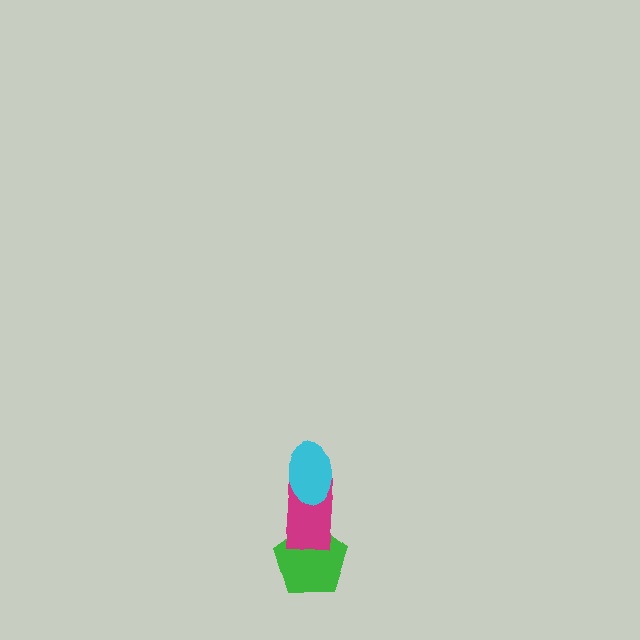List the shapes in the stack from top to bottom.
From top to bottom: the cyan ellipse, the magenta rectangle, the green pentagon.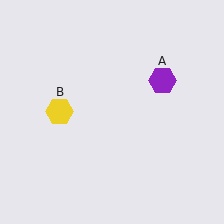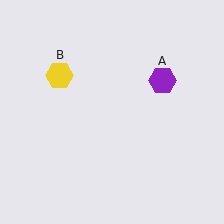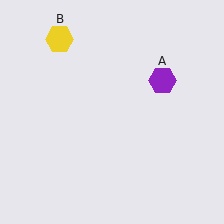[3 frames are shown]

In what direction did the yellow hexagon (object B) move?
The yellow hexagon (object B) moved up.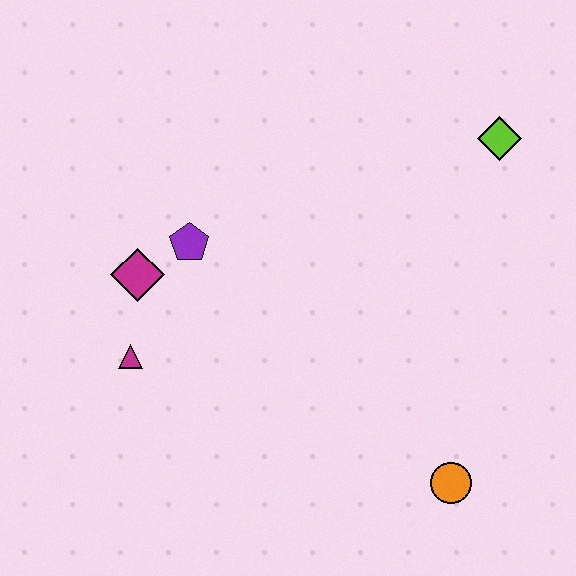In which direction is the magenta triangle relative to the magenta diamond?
The magenta triangle is below the magenta diamond.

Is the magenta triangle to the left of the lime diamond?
Yes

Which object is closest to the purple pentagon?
The magenta diamond is closest to the purple pentagon.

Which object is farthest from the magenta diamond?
The lime diamond is farthest from the magenta diamond.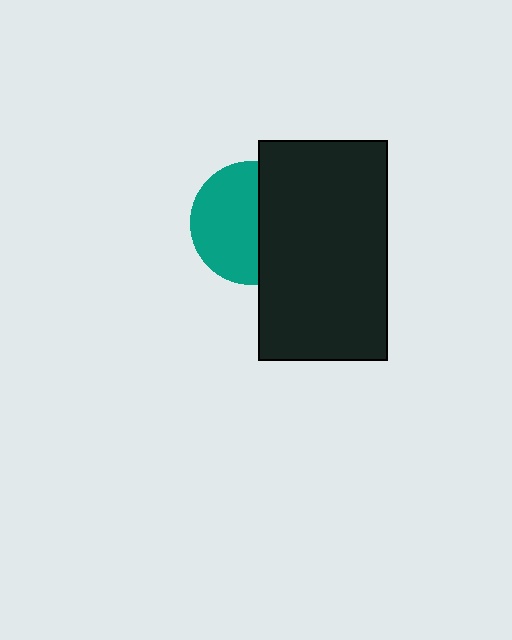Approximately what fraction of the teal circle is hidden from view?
Roughly 44% of the teal circle is hidden behind the black rectangle.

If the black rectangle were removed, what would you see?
You would see the complete teal circle.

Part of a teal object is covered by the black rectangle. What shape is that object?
It is a circle.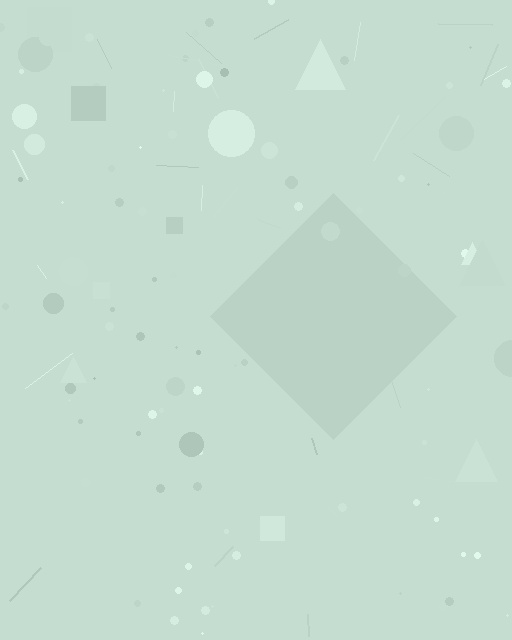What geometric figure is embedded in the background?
A diamond is embedded in the background.